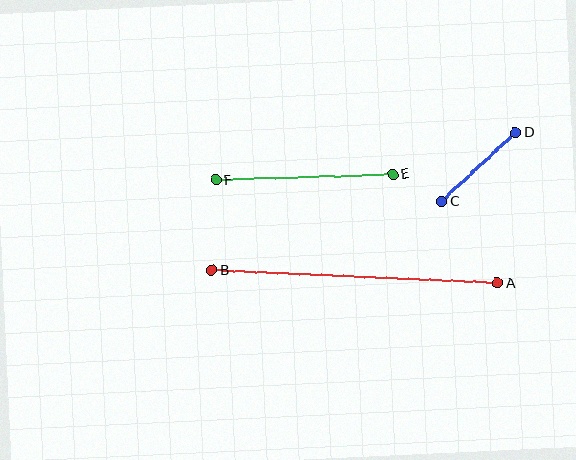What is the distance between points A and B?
The distance is approximately 286 pixels.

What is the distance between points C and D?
The distance is approximately 101 pixels.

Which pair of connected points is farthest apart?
Points A and B are farthest apart.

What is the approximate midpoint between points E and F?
The midpoint is at approximately (304, 177) pixels.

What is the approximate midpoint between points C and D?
The midpoint is at approximately (479, 167) pixels.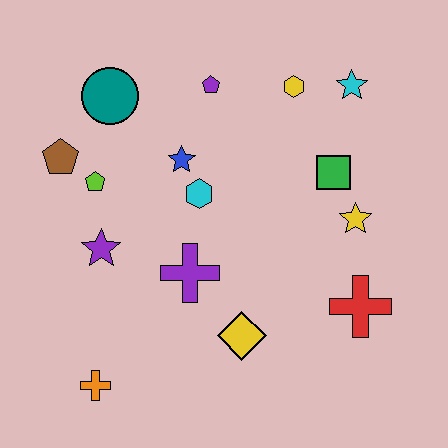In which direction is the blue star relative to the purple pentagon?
The blue star is below the purple pentagon.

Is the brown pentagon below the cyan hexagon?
No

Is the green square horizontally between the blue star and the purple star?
No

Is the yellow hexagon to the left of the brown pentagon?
No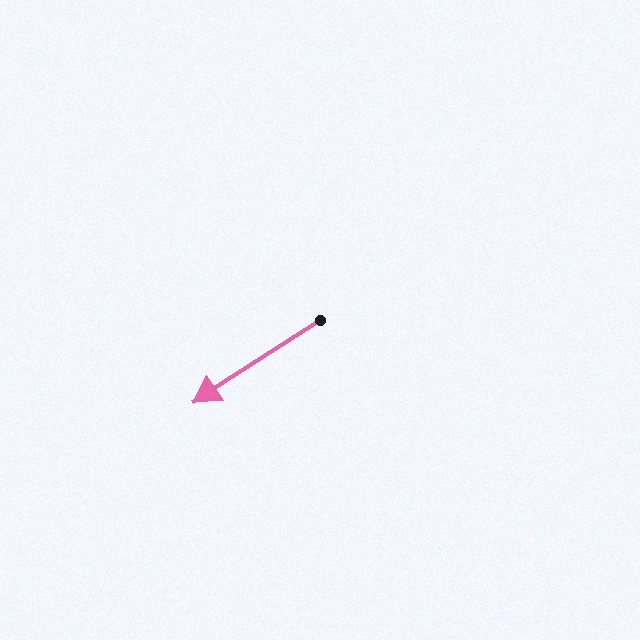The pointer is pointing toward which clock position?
Roughly 8 o'clock.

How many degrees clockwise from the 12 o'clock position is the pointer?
Approximately 237 degrees.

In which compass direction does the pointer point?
Southwest.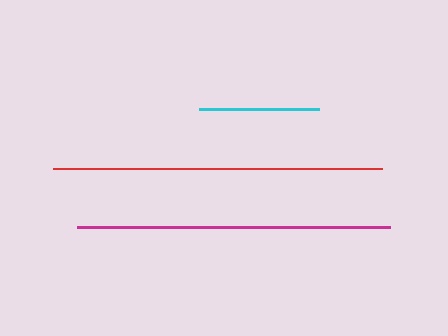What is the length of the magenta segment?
The magenta segment is approximately 314 pixels long.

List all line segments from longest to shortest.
From longest to shortest: red, magenta, cyan.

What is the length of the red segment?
The red segment is approximately 329 pixels long.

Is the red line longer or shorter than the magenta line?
The red line is longer than the magenta line.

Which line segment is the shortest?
The cyan line is the shortest at approximately 120 pixels.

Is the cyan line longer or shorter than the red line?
The red line is longer than the cyan line.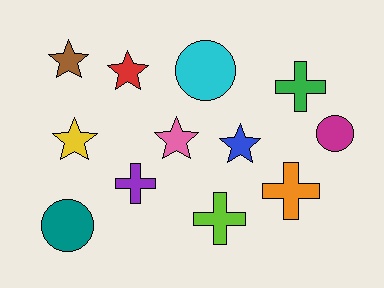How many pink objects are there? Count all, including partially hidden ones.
There is 1 pink object.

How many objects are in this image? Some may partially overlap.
There are 12 objects.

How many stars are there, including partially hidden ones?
There are 5 stars.